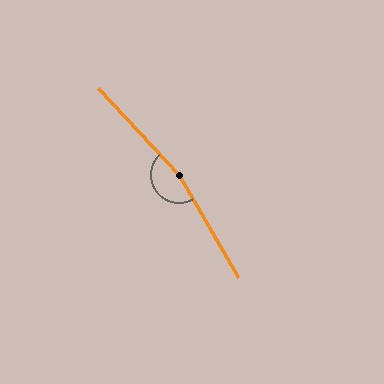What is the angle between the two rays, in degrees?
Approximately 167 degrees.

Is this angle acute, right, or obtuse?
It is obtuse.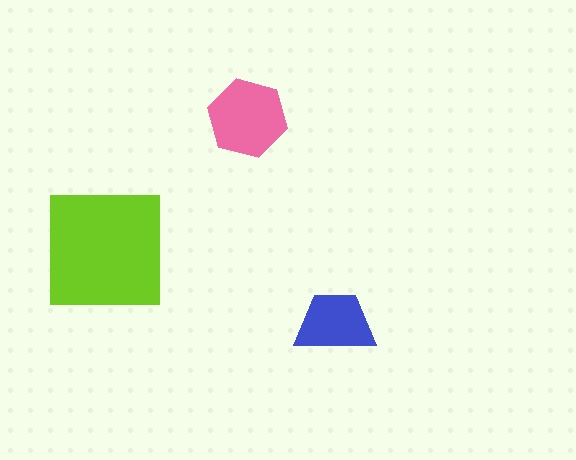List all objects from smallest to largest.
The blue trapezoid, the pink hexagon, the lime square.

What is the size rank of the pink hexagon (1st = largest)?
2nd.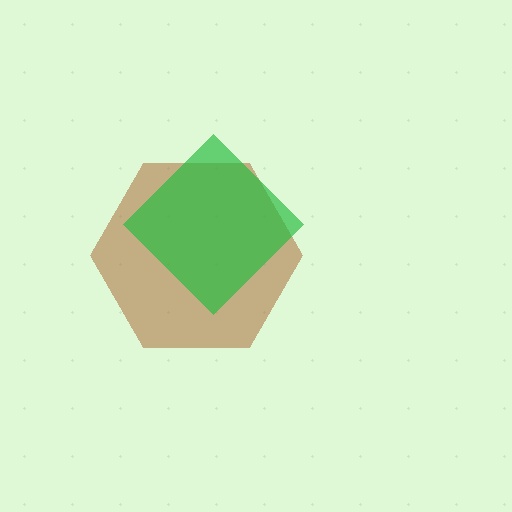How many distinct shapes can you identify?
There are 2 distinct shapes: a brown hexagon, a green diamond.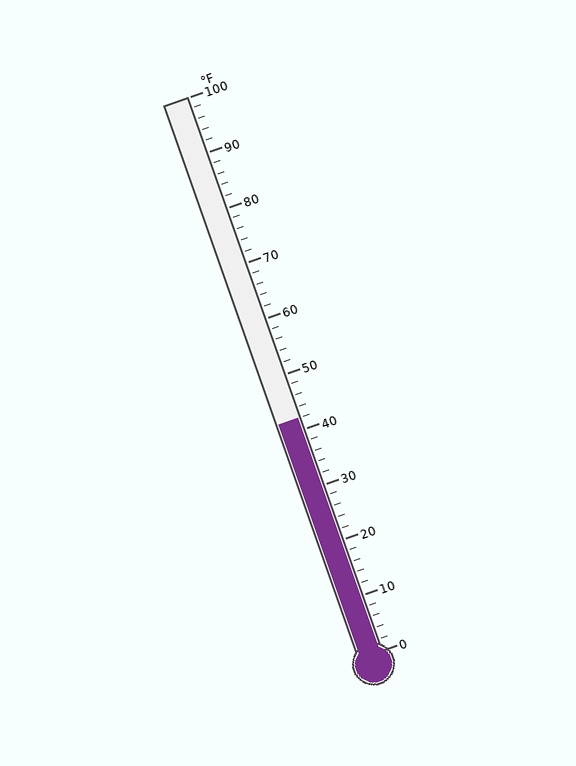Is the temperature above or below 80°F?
The temperature is below 80°F.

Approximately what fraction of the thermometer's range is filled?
The thermometer is filled to approximately 40% of its range.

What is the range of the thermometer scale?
The thermometer scale ranges from 0°F to 100°F.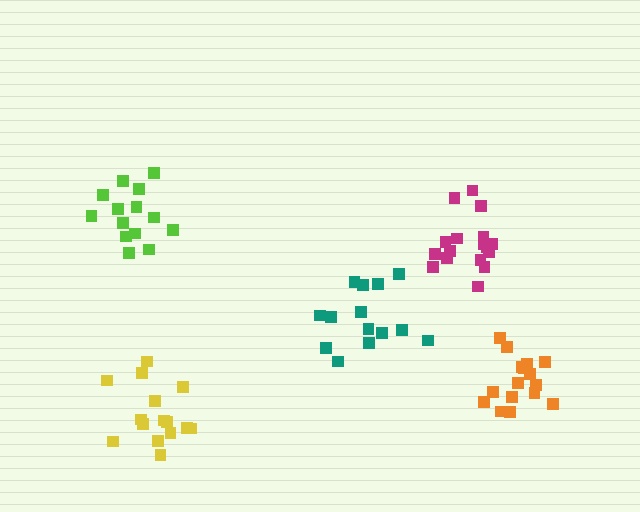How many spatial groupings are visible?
There are 5 spatial groupings.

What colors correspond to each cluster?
The clusters are colored: lime, teal, yellow, magenta, orange.